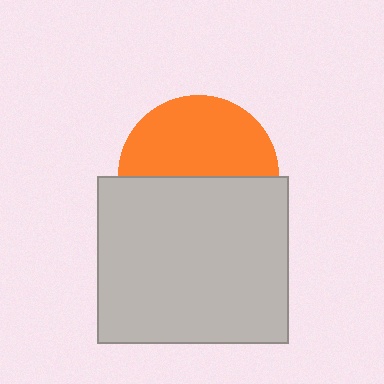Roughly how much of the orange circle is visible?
About half of it is visible (roughly 50%).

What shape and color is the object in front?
The object in front is a light gray rectangle.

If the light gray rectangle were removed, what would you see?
You would see the complete orange circle.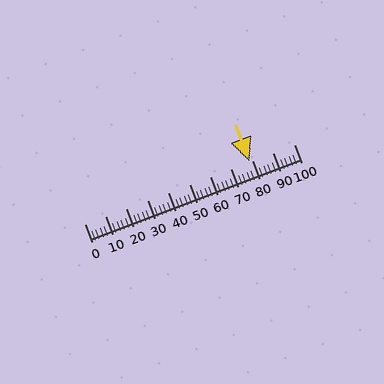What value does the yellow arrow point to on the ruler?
The yellow arrow points to approximately 79.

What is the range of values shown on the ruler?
The ruler shows values from 0 to 100.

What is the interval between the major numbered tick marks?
The major tick marks are spaced 10 units apart.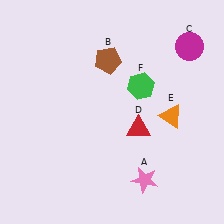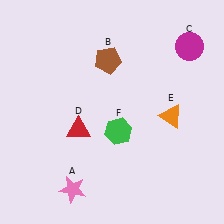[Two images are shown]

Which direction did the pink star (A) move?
The pink star (A) moved left.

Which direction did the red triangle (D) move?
The red triangle (D) moved left.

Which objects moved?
The objects that moved are: the pink star (A), the red triangle (D), the green hexagon (F).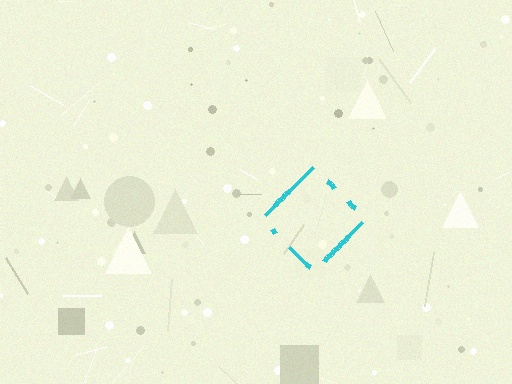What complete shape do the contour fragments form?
The contour fragments form a diamond.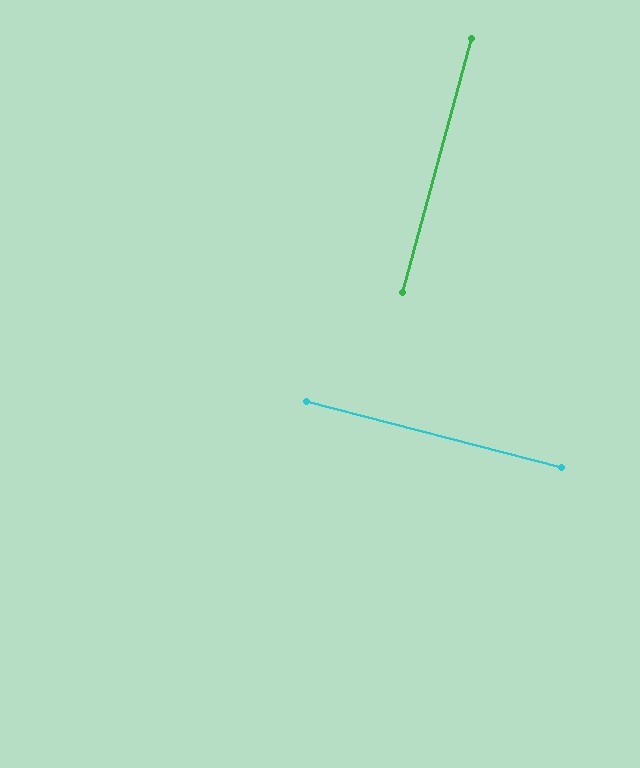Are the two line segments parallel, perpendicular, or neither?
Perpendicular — they meet at approximately 89°.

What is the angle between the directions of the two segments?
Approximately 89 degrees.